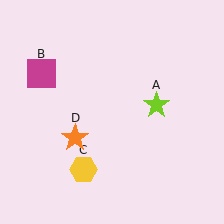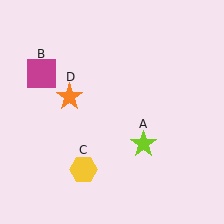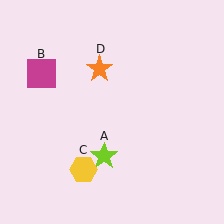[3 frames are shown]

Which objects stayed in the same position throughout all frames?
Magenta square (object B) and yellow hexagon (object C) remained stationary.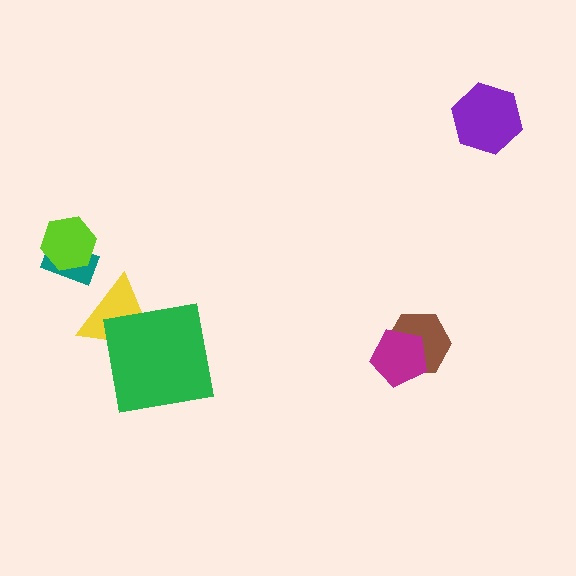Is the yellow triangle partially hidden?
Yes, it is partially covered by another shape.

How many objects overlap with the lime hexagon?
1 object overlaps with the lime hexagon.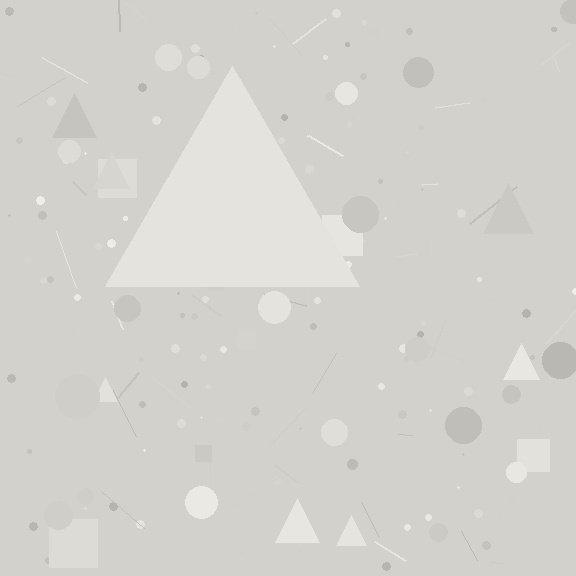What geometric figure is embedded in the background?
A triangle is embedded in the background.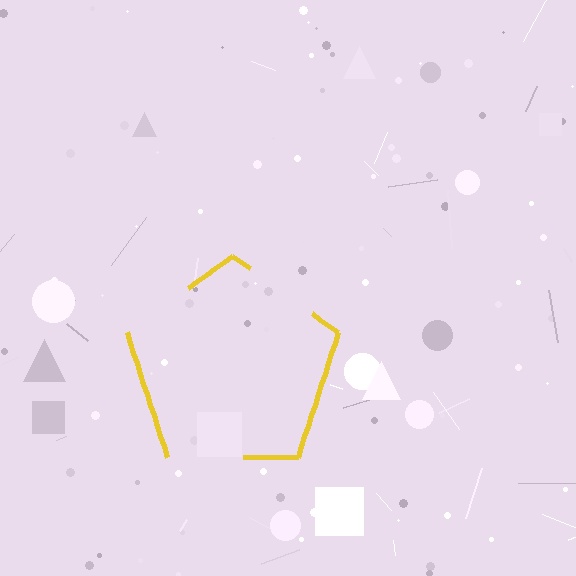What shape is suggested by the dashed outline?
The dashed outline suggests a pentagon.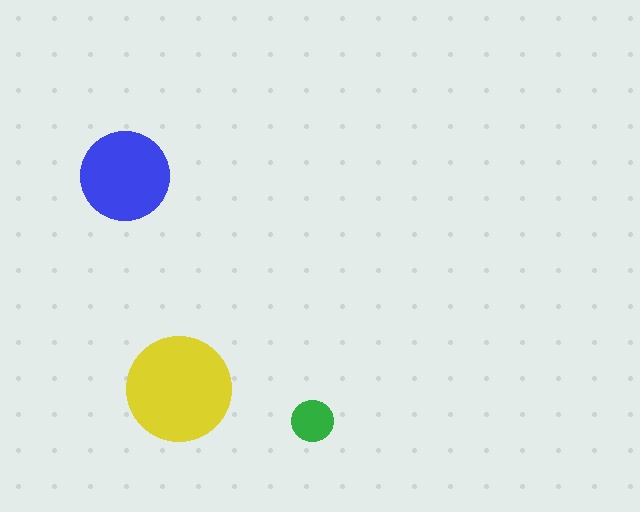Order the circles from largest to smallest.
the yellow one, the blue one, the green one.